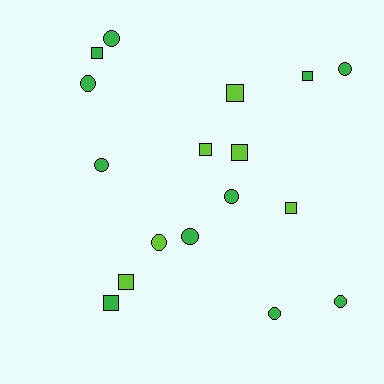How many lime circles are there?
There is 1 lime circle.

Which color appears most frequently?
Green, with 11 objects.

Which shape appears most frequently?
Circle, with 9 objects.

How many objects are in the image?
There are 17 objects.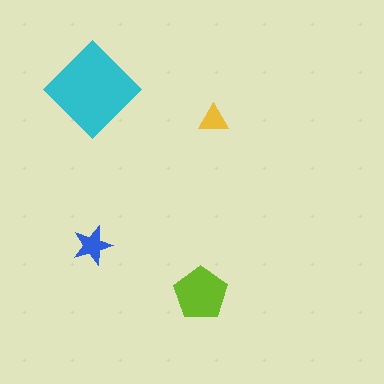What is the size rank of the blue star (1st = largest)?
3rd.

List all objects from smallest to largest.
The yellow triangle, the blue star, the lime pentagon, the cyan diamond.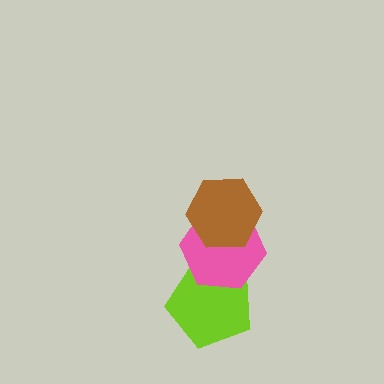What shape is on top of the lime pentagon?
The pink hexagon is on top of the lime pentagon.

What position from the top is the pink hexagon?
The pink hexagon is 2nd from the top.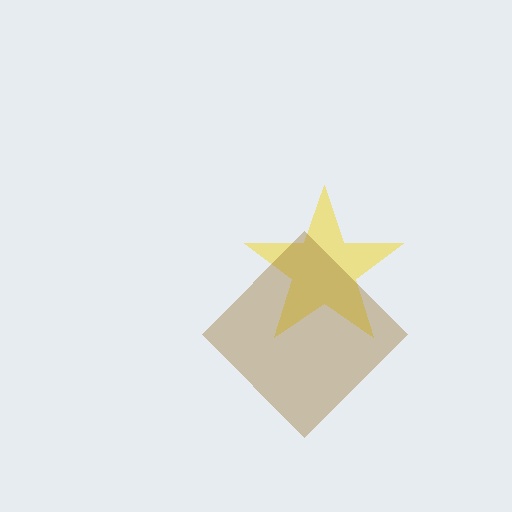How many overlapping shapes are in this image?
There are 2 overlapping shapes in the image.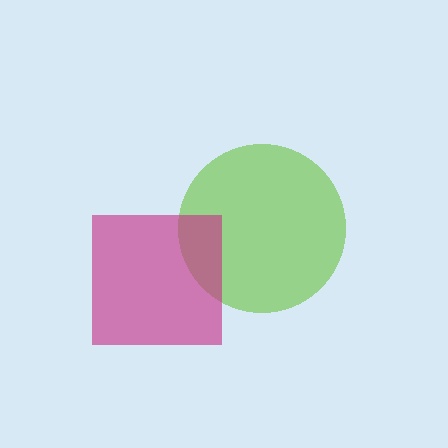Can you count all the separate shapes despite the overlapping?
Yes, there are 2 separate shapes.